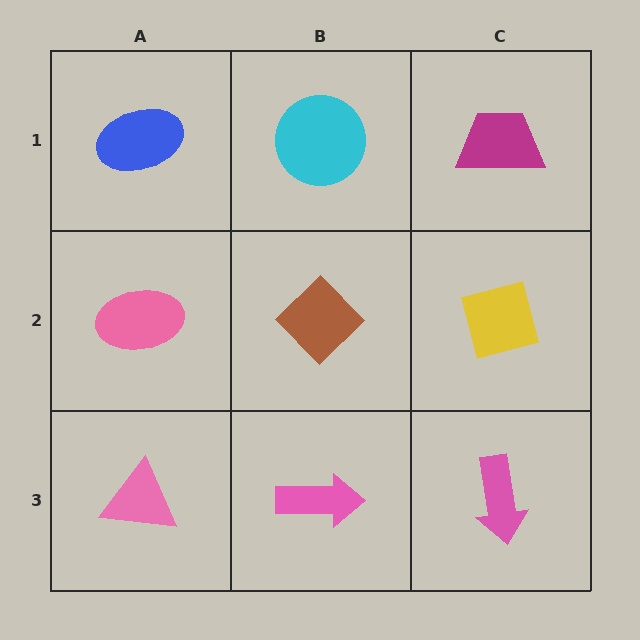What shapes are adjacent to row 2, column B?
A cyan circle (row 1, column B), a pink arrow (row 3, column B), a pink ellipse (row 2, column A), a yellow diamond (row 2, column C).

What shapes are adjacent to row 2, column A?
A blue ellipse (row 1, column A), a pink triangle (row 3, column A), a brown diamond (row 2, column B).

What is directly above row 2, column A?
A blue ellipse.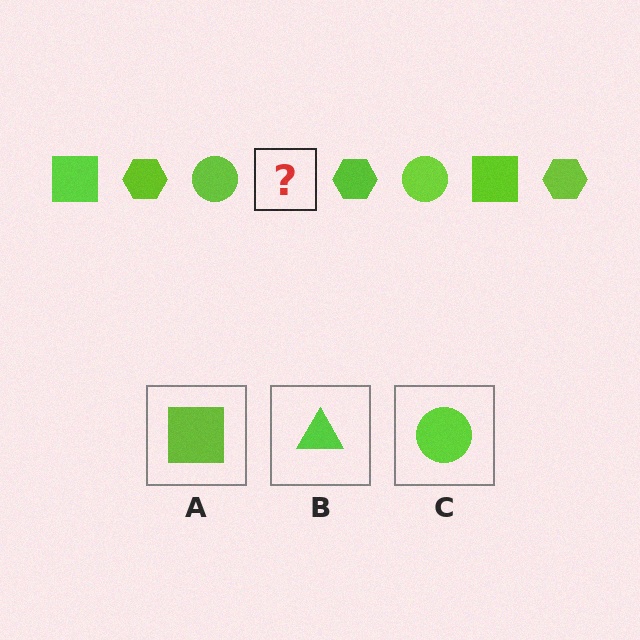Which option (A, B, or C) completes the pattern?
A.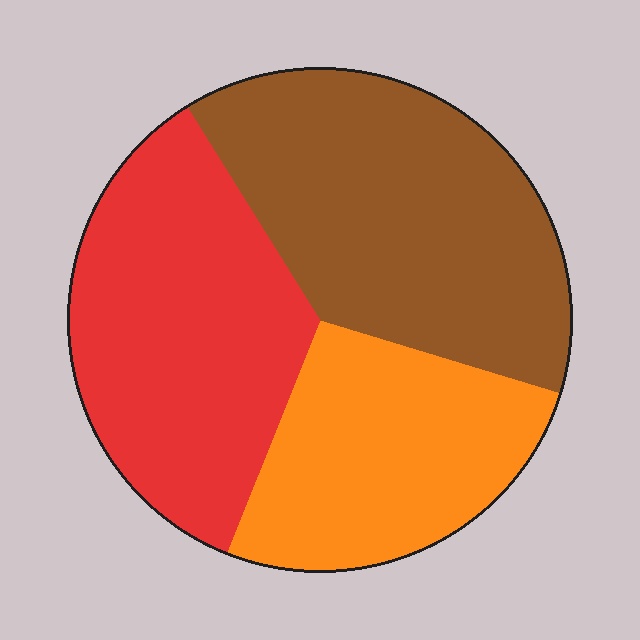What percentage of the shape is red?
Red covers 35% of the shape.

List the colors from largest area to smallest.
From largest to smallest: brown, red, orange.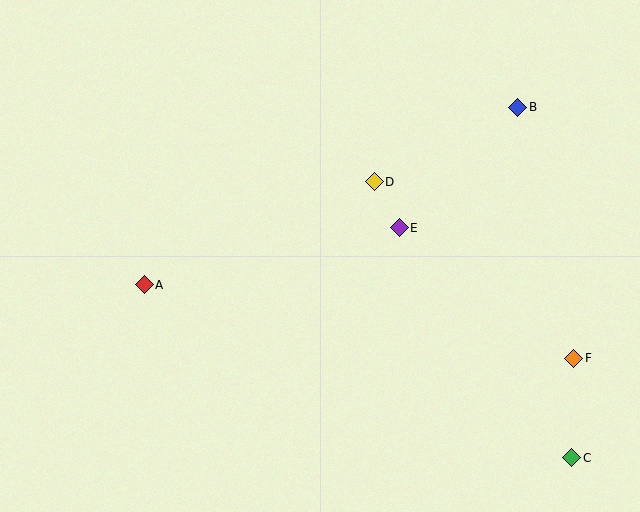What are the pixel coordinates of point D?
Point D is at (374, 182).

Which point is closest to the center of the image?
Point E at (399, 228) is closest to the center.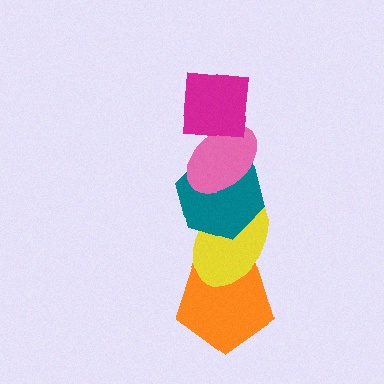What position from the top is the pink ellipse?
The pink ellipse is 2nd from the top.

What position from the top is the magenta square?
The magenta square is 1st from the top.